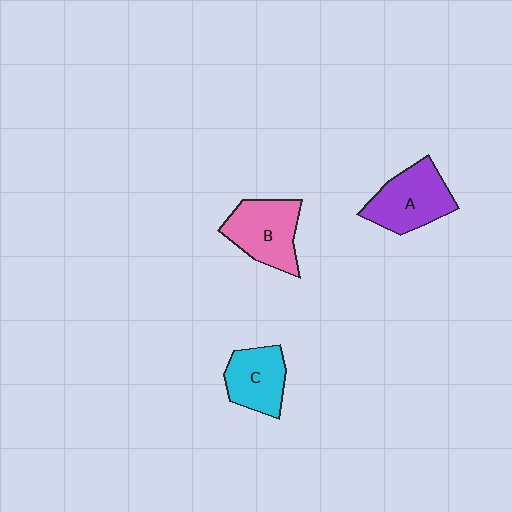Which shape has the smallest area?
Shape C (cyan).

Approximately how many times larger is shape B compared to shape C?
Approximately 1.2 times.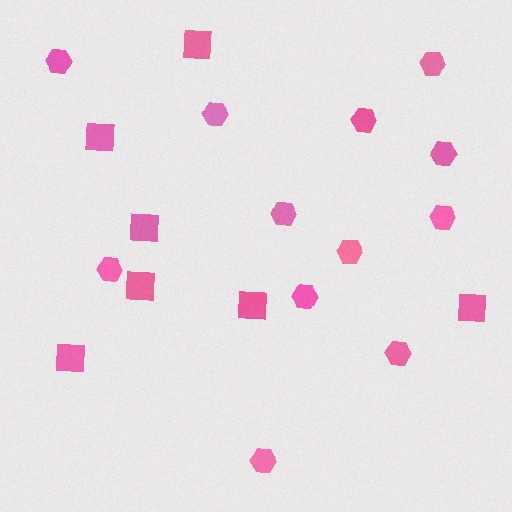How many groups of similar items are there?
There are 2 groups: one group of hexagons (12) and one group of squares (7).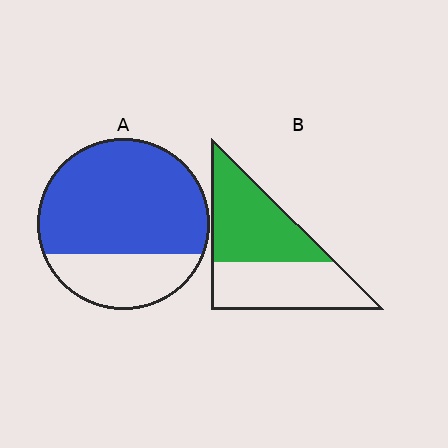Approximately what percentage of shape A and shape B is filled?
A is approximately 70% and B is approximately 50%.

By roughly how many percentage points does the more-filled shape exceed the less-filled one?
By roughly 20 percentage points (A over B).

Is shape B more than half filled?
Roughly half.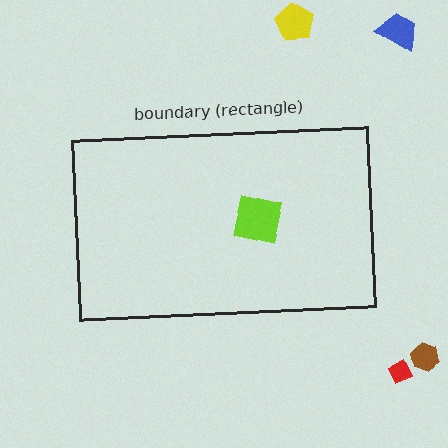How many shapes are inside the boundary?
1 inside, 4 outside.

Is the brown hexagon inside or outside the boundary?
Outside.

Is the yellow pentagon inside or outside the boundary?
Outside.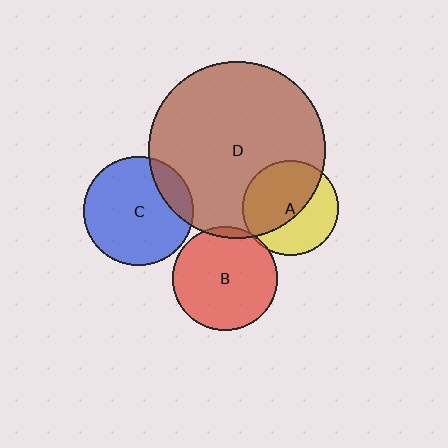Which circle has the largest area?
Circle D (brown).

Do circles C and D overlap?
Yes.